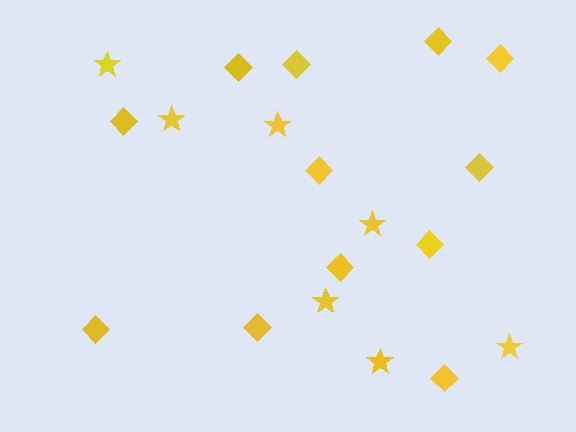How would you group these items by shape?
There are 2 groups: one group of stars (7) and one group of diamonds (12).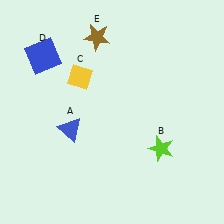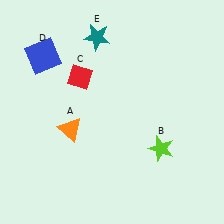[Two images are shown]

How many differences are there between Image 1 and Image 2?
There are 3 differences between the two images.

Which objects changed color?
A changed from blue to orange. C changed from yellow to red. E changed from brown to teal.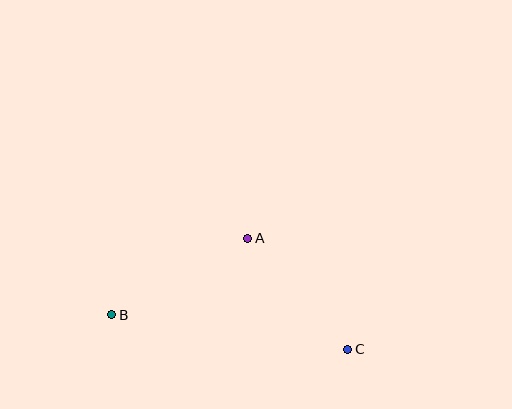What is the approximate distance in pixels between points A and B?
The distance between A and B is approximately 156 pixels.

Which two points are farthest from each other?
Points B and C are farthest from each other.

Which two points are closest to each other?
Points A and C are closest to each other.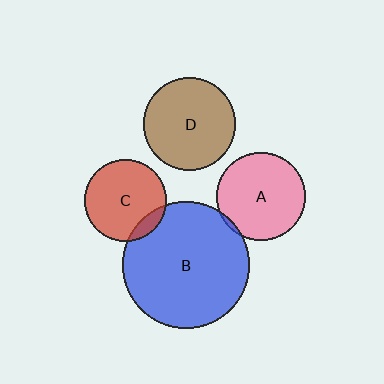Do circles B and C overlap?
Yes.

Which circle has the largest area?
Circle B (blue).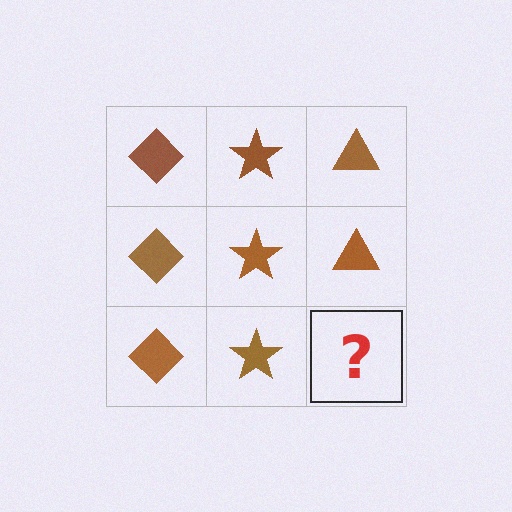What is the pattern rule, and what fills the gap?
The rule is that each column has a consistent shape. The gap should be filled with a brown triangle.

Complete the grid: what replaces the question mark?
The question mark should be replaced with a brown triangle.